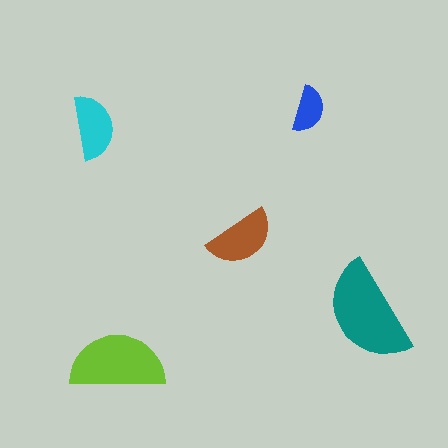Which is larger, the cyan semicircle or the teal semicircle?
The teal one.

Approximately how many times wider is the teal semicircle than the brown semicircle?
About 1.5 times wider.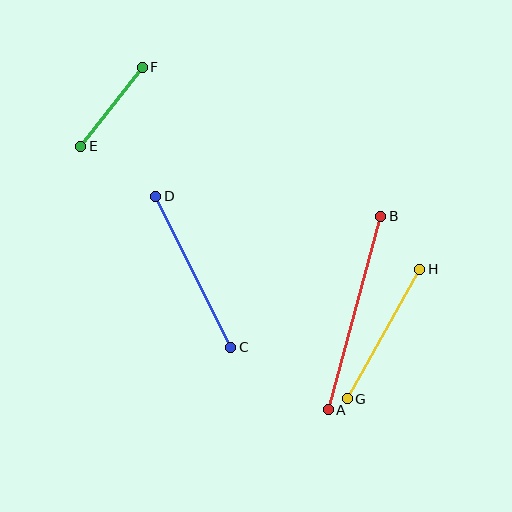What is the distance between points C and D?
The distance is approximately 169 pixels.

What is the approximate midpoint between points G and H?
The midpoint is at approximately (383, 334) pixels.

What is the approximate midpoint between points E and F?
The midpoint is at approximately (111, 107) pixels.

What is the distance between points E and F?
The distance is approximately 100 pixels.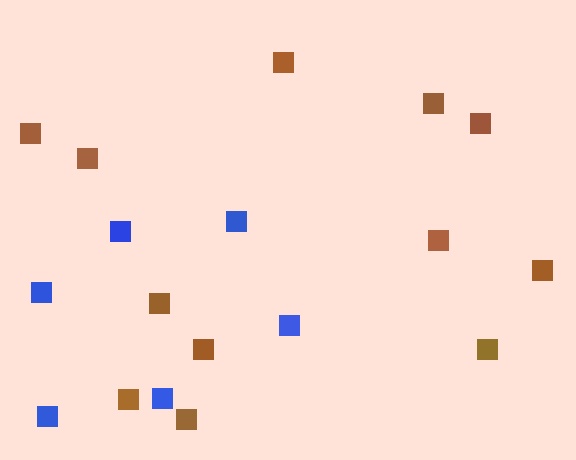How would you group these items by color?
There are 2 groups: one group of blue squares (6) and one group of brown squares (12).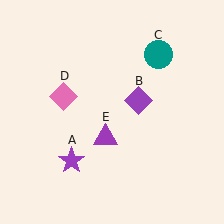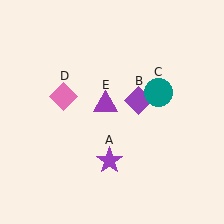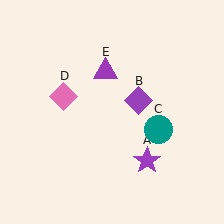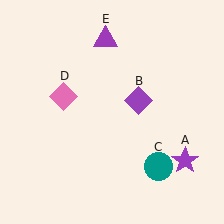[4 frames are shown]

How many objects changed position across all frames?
3 objects changed position: purple star (object A), teal circle (object C), purple triangle (object E).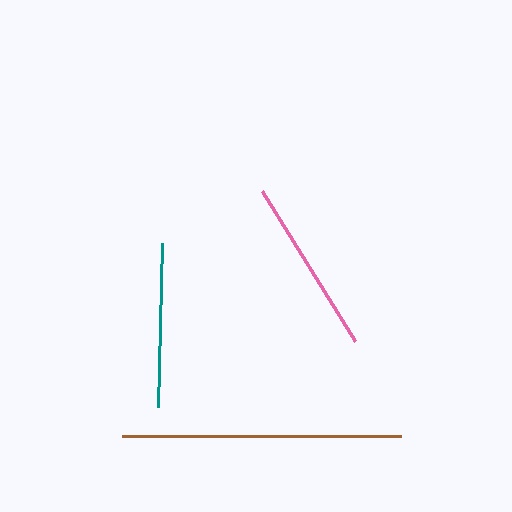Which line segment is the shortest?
The teal line is the shortest at approximately 163 pixels.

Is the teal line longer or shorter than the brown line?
The brown line is longer than the teal line.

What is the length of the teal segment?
The teal segment is approximately 163 pixels long.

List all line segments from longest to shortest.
From longest to shortest: brown, pink, teal.